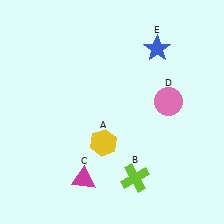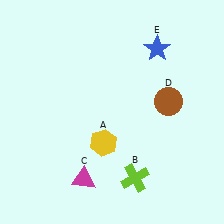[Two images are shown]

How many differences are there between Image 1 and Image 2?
There is 1 difference between the two images.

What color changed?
The circle (D) changed from pink in Image 1 to brown in Image 2.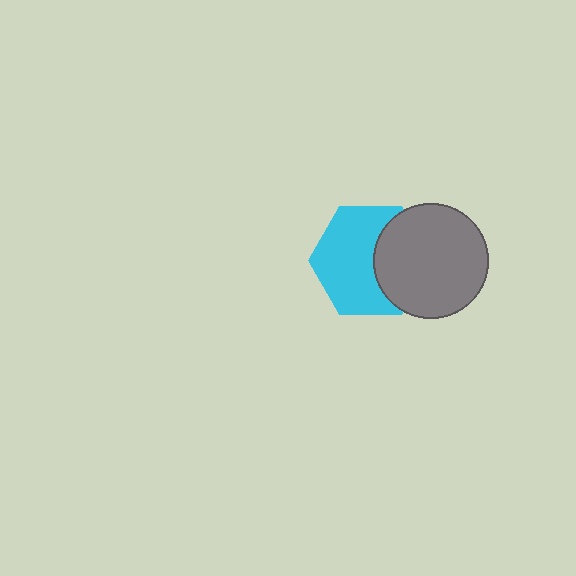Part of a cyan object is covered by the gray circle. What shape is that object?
It is a hexagon.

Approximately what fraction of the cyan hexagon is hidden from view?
Roughly 37% of the cyan hexagon is hidden behind the gray circle.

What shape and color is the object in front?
The object in front is a gray circle.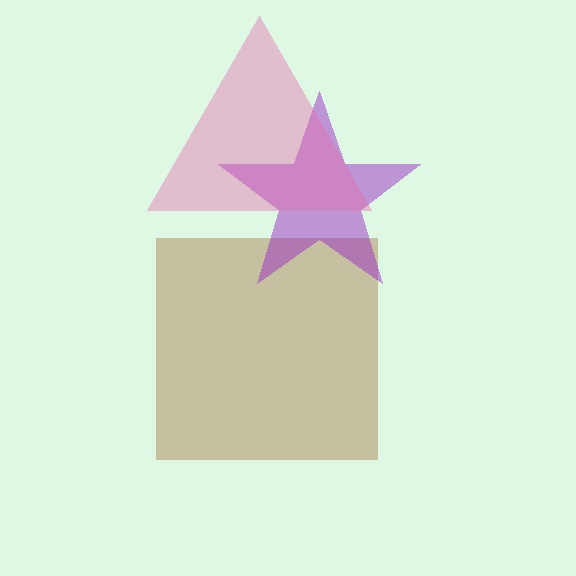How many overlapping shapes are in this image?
There are 3 overlapping shapes in the image.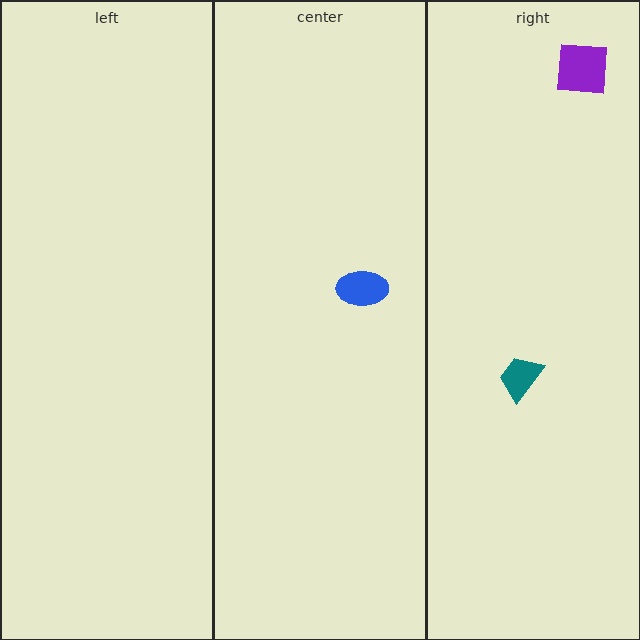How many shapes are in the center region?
1.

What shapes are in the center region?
The blue ellipse.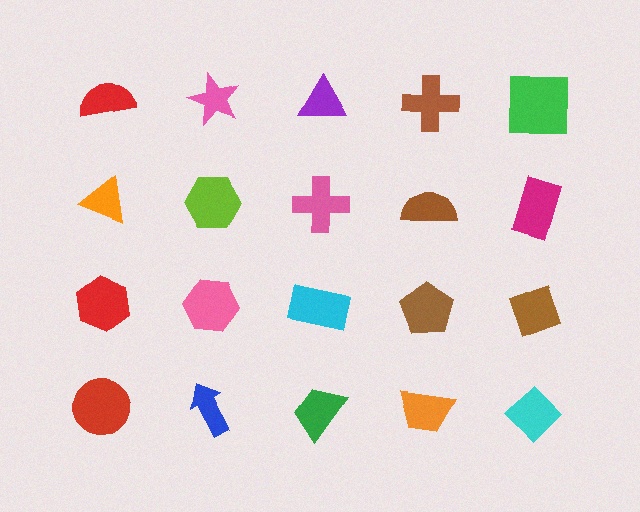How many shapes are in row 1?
5 shapes.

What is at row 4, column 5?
A cyan diamond.